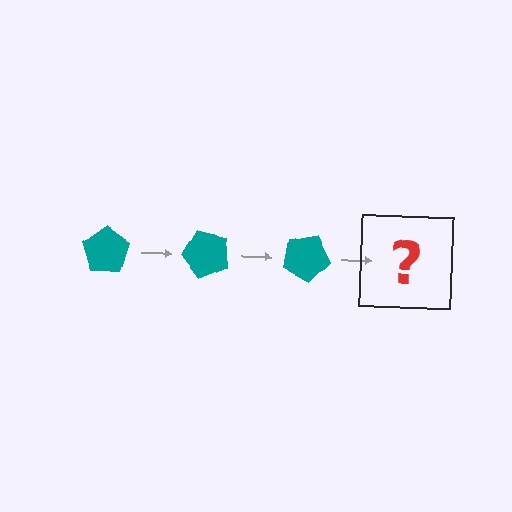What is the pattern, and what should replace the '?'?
The pattern is that the pentagon rotates 50 degrees each step. The '?' should be a teal pentagon rotated 150 degrees.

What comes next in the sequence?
The next element should be a teal pentagon rotated 150 degrees.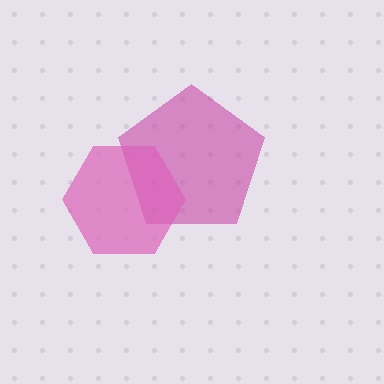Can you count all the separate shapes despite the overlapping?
Yes, there are 2 separate shapes.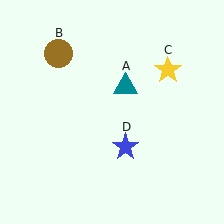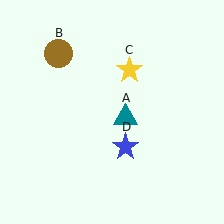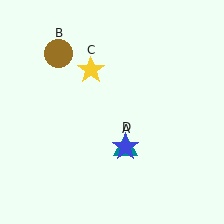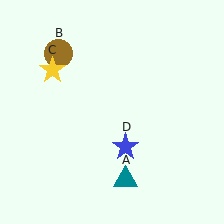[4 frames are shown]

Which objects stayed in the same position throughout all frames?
Brown circle (object B) and blue star (object D) remained stationary.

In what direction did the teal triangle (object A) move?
The teal triangle (object A) moved down.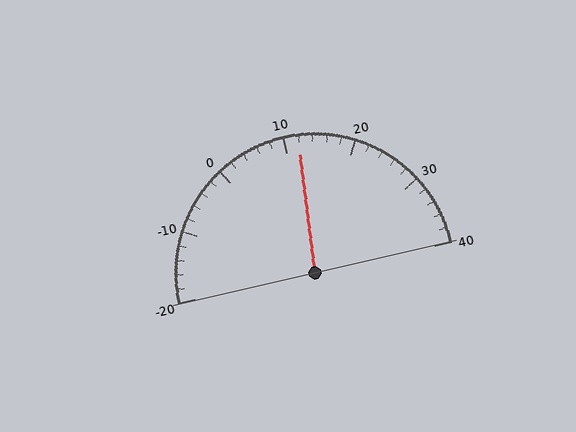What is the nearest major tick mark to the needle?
The nearest major tick mark is 10.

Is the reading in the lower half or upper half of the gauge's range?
The reading is in the upper half of the range (-20 to 40).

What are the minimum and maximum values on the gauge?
The gauge ranges from -20 to 40.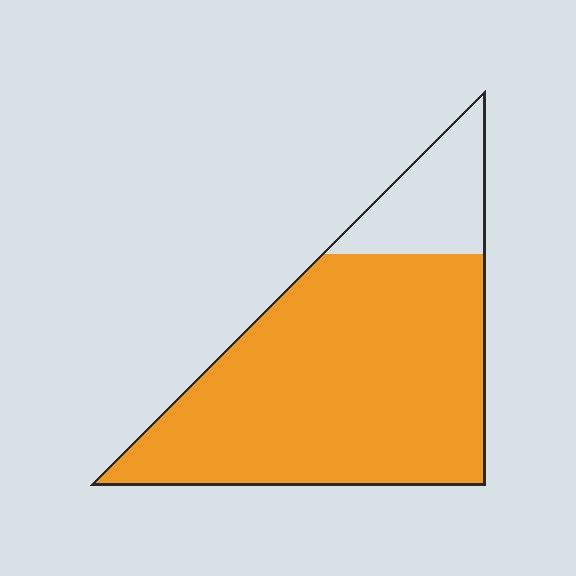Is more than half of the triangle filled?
Yes.